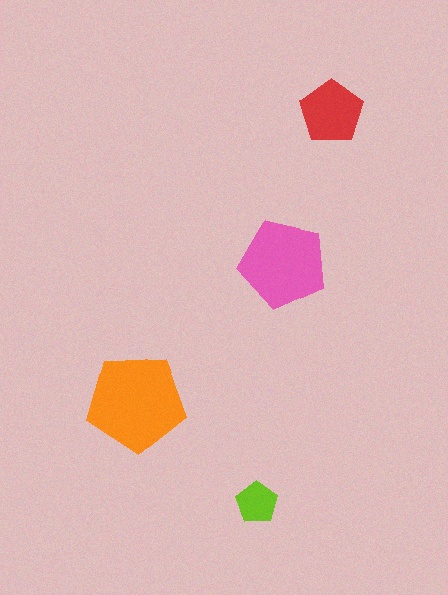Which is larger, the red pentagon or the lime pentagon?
The red one.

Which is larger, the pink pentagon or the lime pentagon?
The pink one.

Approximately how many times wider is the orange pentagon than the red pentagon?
About 1.5 times wider.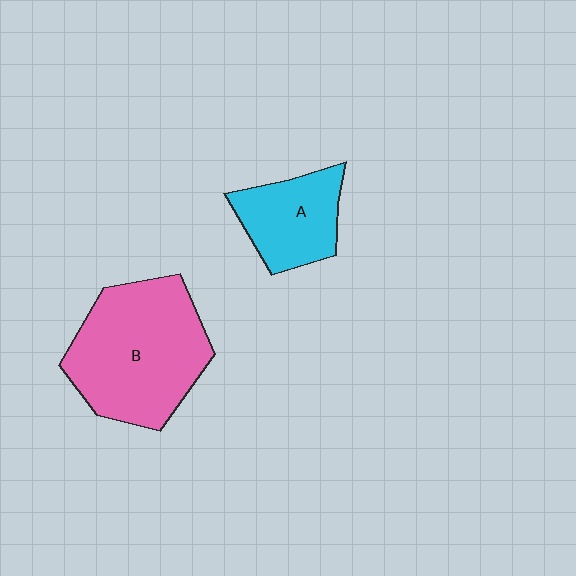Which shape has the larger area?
Shape B (pink).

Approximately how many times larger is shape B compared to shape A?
Approximately 1.9 times.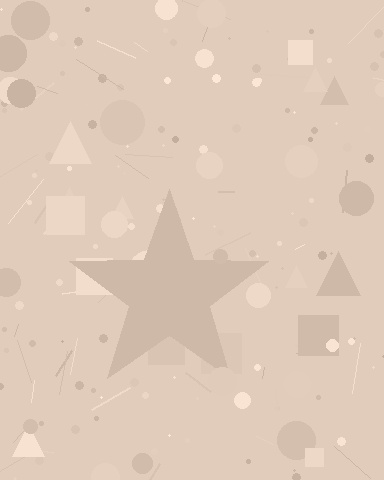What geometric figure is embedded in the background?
A star is embedded in the background.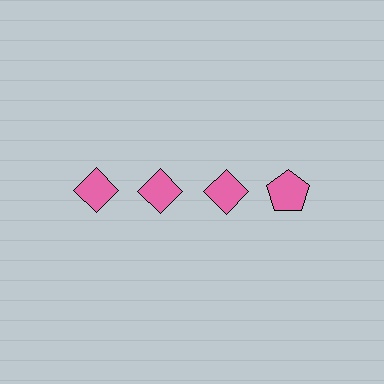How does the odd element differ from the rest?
It has a different shape: pentagon instead of diamond.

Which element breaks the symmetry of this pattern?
The pink pentagon in the top row, second from right column breaks the symmetry. All other shapes are pink diamonds.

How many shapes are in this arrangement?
There are 4 shapes arranged in a grid pattern.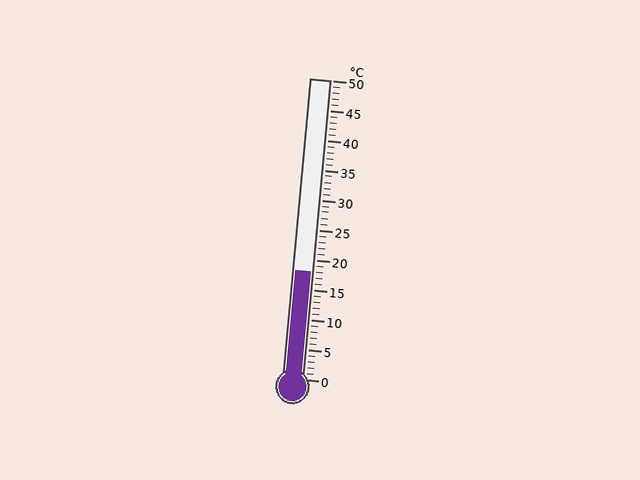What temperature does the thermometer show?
The thermometer shows approximately 18°C.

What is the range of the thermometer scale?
The thermometer scale ranges from 0°C to 50°C.